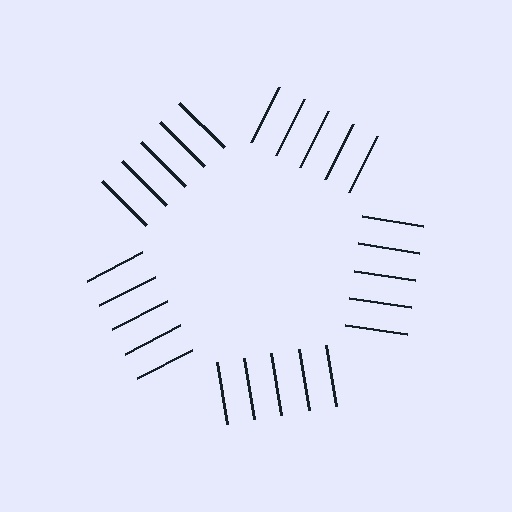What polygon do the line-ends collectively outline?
An illusory pentagon — the line segments terminate on its edges but no continuous stroke is drawn.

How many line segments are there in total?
25 — 5 along each of the 5 edges.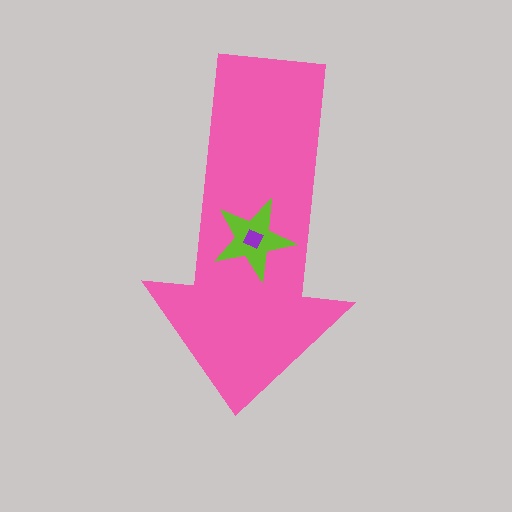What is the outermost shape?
The pink arrow.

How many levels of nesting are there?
3.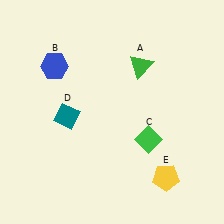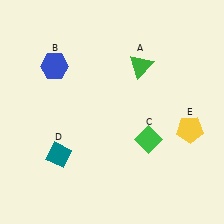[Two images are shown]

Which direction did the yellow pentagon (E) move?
The yellow pentagon (E) moved up.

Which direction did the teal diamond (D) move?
The teal diamond (D) moved down.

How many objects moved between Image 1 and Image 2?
2 objects moved between the two images.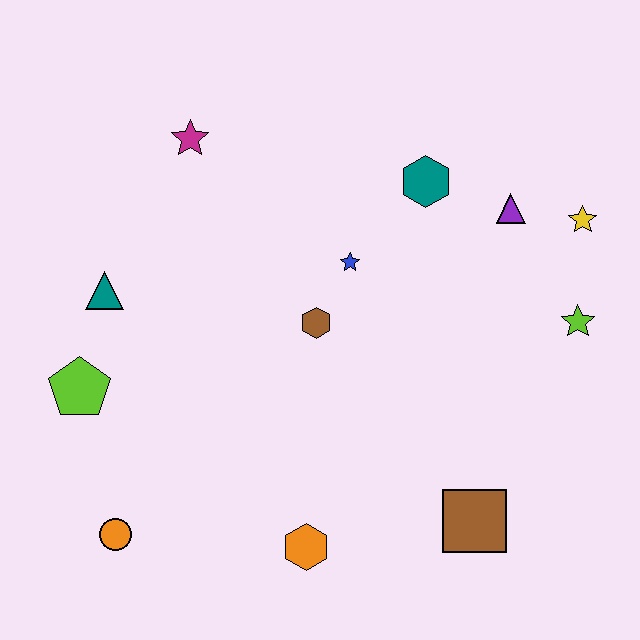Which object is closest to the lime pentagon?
The teal triangle is closest to the lime pentagon.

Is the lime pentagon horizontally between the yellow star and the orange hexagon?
No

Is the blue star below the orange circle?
No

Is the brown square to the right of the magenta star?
Yes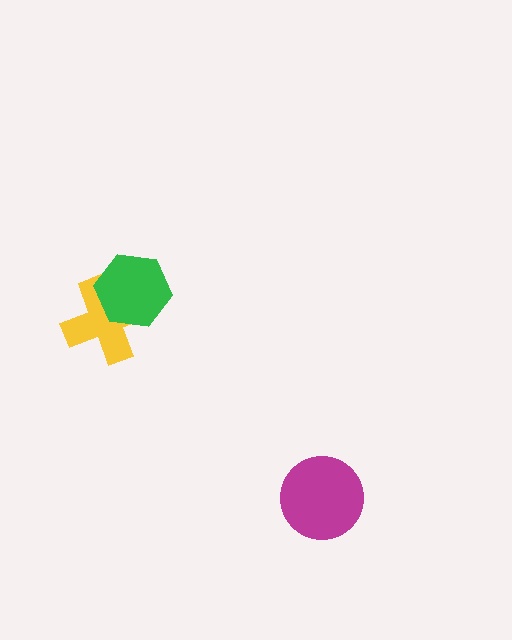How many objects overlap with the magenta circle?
0 objects overlap with the magenta circle.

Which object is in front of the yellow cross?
The green hexagon is in front of the yellow cross.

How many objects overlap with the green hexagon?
1 object overlaps with the green hexagon.